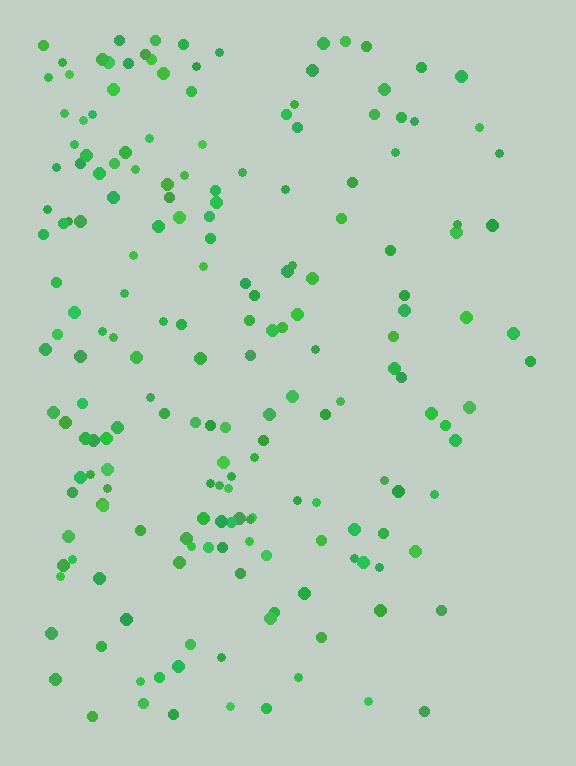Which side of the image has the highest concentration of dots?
The left.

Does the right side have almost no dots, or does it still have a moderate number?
Still a moderate number, just noticeably fewer than the left.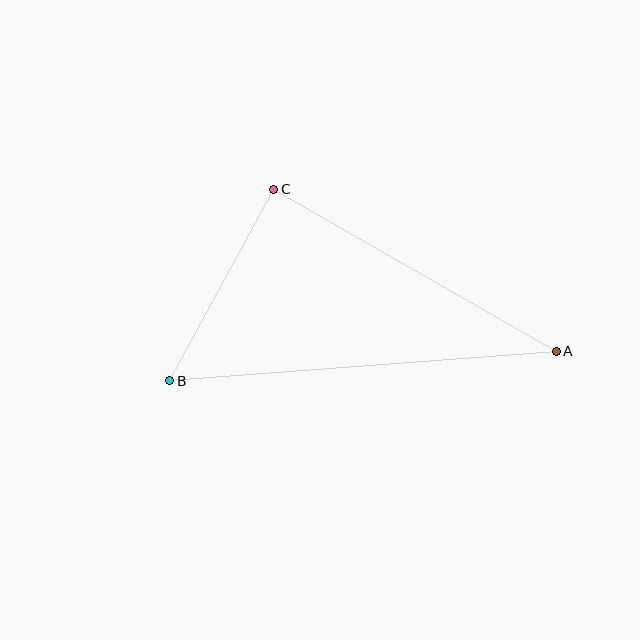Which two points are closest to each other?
Points B and C are closest to each other.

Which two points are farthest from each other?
Points A and B are farthest from each other.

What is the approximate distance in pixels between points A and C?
The distance between A and C is approximately 326 pixels.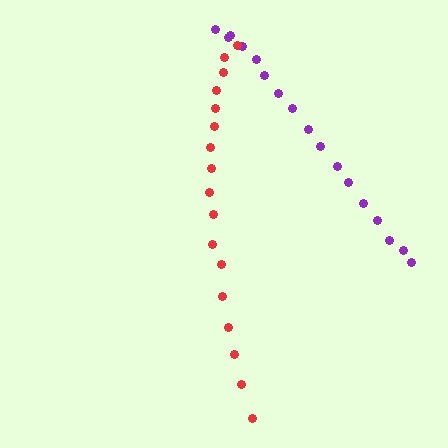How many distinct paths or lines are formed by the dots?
There are 2 distinct paths.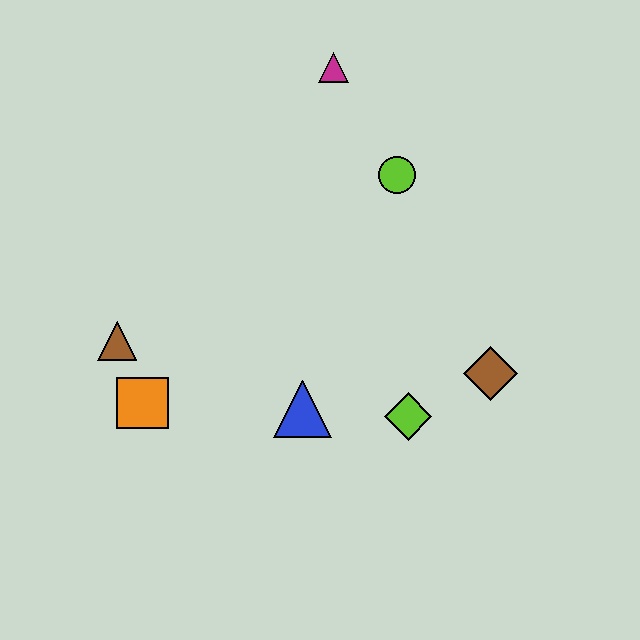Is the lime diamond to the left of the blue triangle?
No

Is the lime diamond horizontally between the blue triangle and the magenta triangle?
No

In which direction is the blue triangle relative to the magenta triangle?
The blue triangle is below the magenta triangle.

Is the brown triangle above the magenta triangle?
No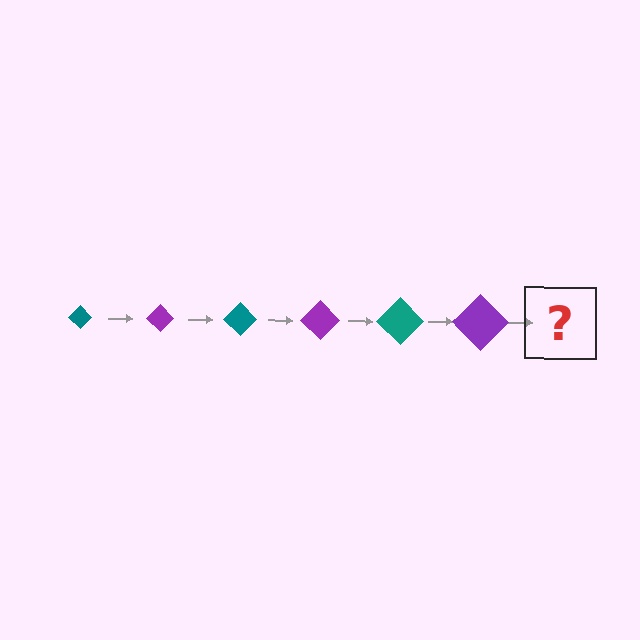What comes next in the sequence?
The next element should be a teal diamond, larger than the previous one.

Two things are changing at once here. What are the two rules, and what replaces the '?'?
The two rules are that the diamond grows larger each step and the color cycles through teal and purple. The '?' should be a teal diamond, larger than the previous one.